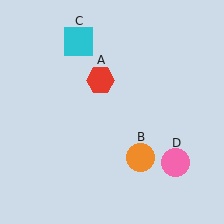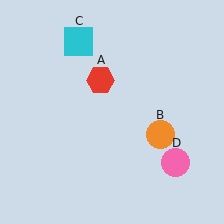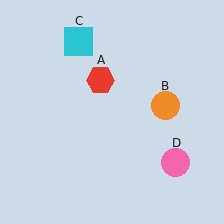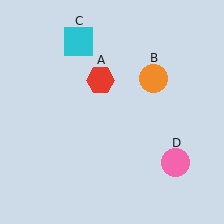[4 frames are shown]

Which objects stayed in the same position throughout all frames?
Red hexagon (object A) and cyan square (object C) and pink circle (object D) remained stationary.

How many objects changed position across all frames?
1 object changed position: orange circle (object B).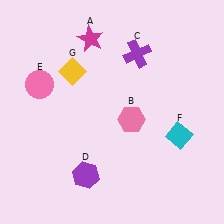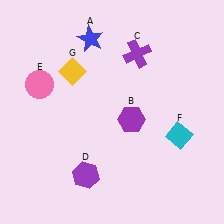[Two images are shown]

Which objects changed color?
A changed from magenta to blue. B changed from pink to purple.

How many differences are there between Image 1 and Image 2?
There are 2 differences between the two images.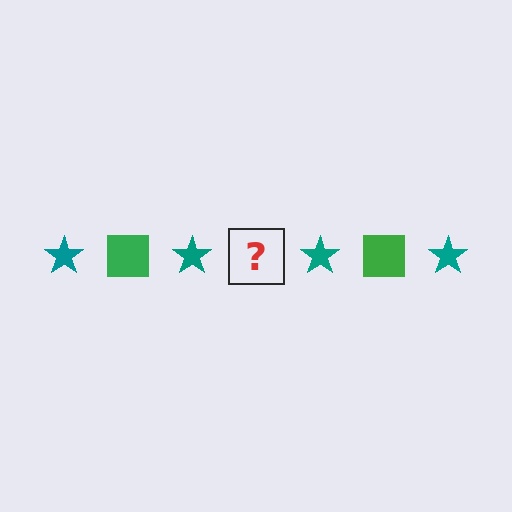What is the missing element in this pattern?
The missing element is a green square.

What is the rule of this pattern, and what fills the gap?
The rule is that the pattern alternates between teal star and green square. The gap should be filled with a green square.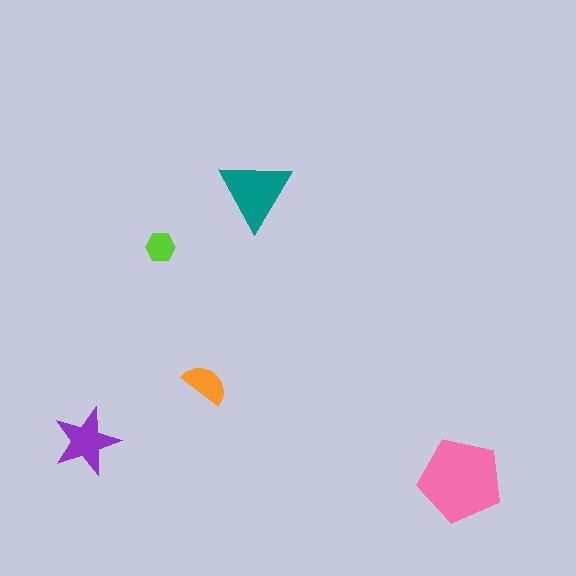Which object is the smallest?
The lime hexagon.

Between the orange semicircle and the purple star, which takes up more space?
The purple star.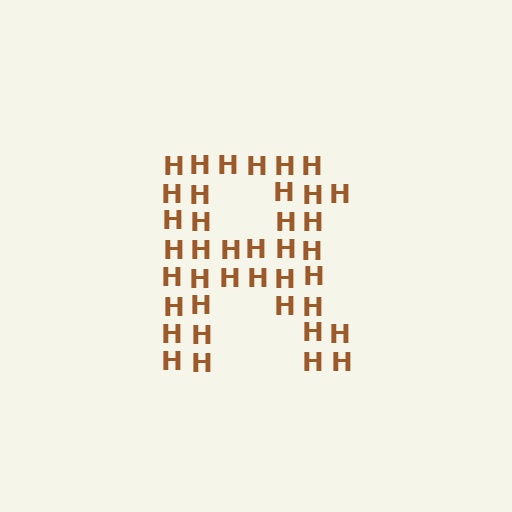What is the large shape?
The large shape is the letter R.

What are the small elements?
The small elements are letter H's.